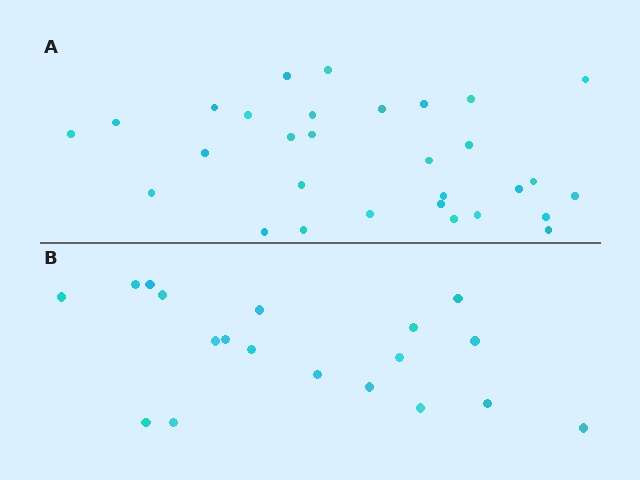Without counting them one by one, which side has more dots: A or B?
Region A (the top region) has more dots.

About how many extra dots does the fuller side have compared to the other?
Region A has roughly 12 or so more dots than region B.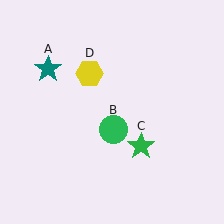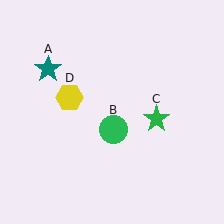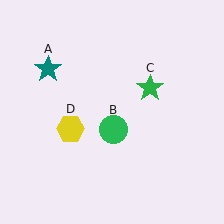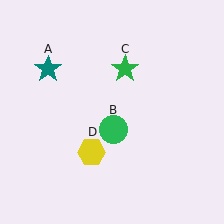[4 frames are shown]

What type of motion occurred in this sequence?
The green star (object C), yellow hexagon (object D) rotated counterclockwise around the center of the scene.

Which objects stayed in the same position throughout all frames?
Teal star (object A) and green circle (object B) remained stationary.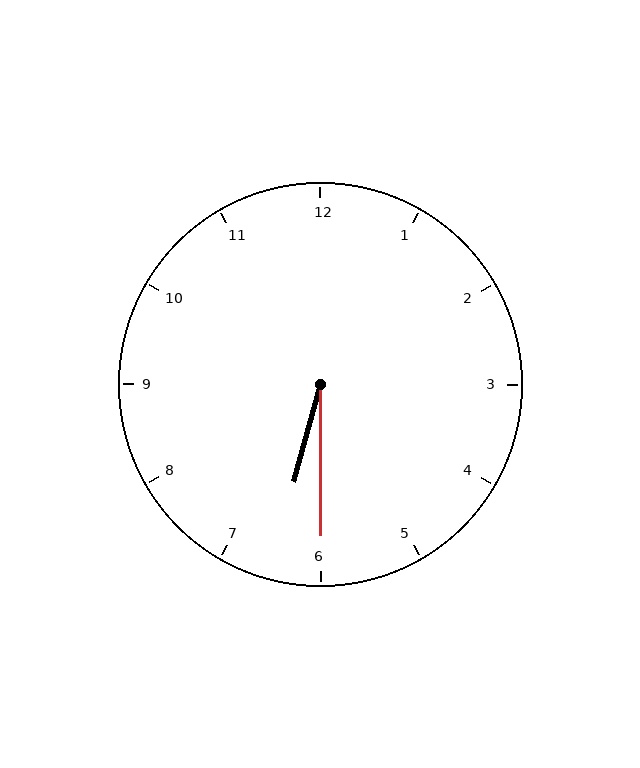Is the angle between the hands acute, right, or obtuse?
It is acute.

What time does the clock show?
6:30.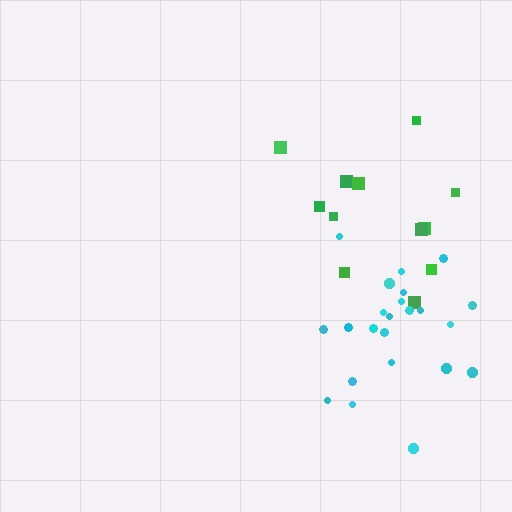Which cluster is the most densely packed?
Cyan.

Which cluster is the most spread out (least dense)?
Green.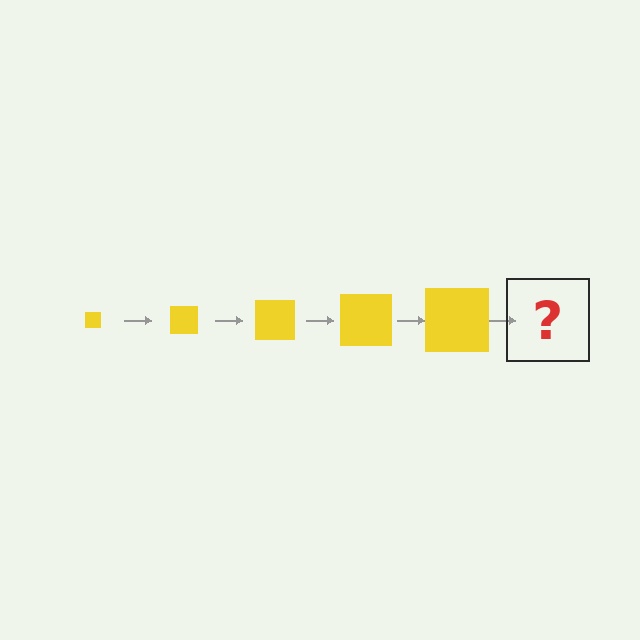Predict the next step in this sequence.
The next step is a yellow square, larger than the previous one.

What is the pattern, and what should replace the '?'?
The pattern is that the square gets progressively larger each step. The '?' should be a yellow square, larger than the previous one.